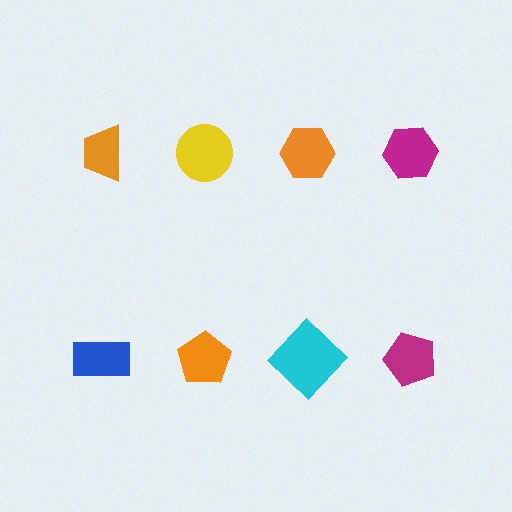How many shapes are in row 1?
4 shapes.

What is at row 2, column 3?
A cyan diamond.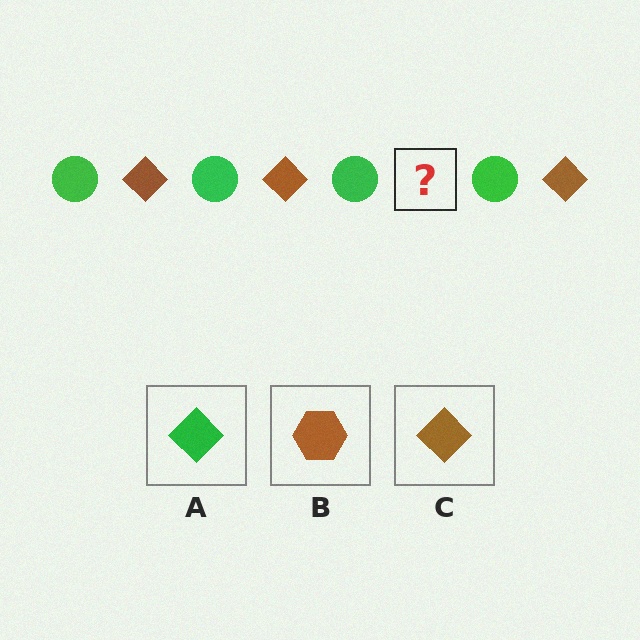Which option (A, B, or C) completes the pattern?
C.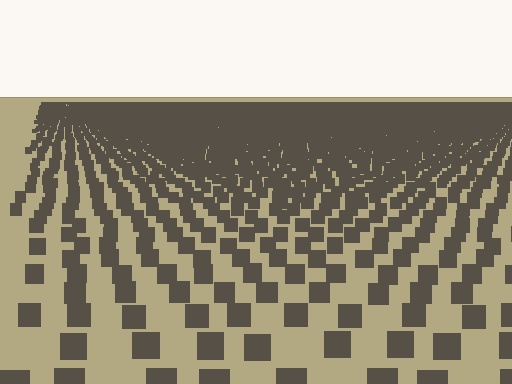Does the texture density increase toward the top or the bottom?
Density increases toward the top.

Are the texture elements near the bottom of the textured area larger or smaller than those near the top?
Larger. Near the bottom, elements are closer to the viewer and appear at a bigger on-screen size.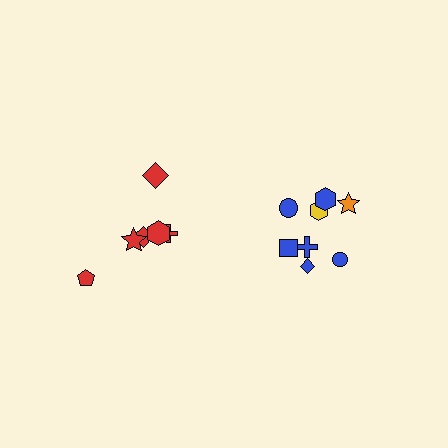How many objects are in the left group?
There are 6 objects.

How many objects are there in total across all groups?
There are 14 objects.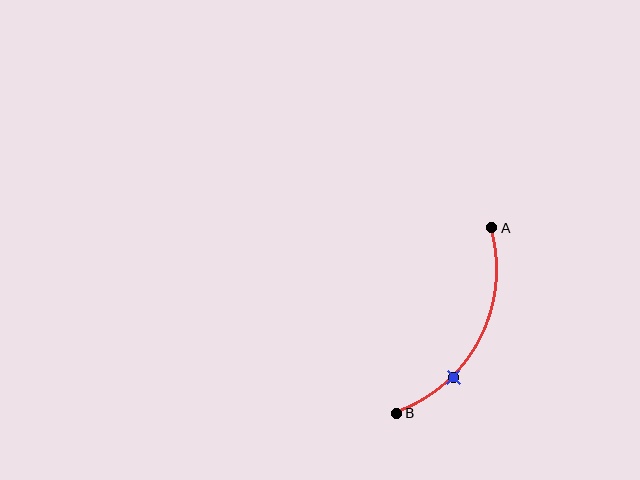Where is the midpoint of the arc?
The arc midpoint is the point on the curve farthest from the straight line joining A and B. It sits to the right of that line.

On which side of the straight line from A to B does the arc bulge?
The arc bulges to the right of the straight line connecting A and B.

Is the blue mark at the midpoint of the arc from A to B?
No. The blue mark lies on the arc but is closer to endpoint B. The arc midpoint would be at the point on the curve equidistant along the arc from both A and B.